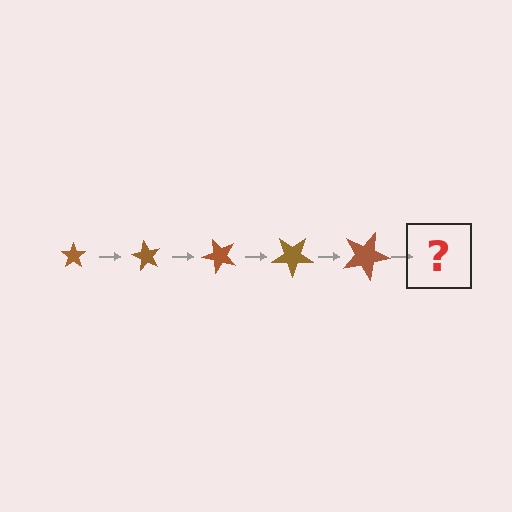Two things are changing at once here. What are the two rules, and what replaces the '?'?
The two rules are that the star grows larger each step and it rotates 60 degrees each step. The '?' should be a star, larger than the previous one and rotated 300 degrees from the start.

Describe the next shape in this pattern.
It should be a star, larger than the previous one and rotated 300 degrees from the start.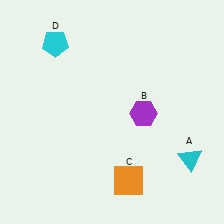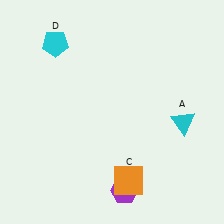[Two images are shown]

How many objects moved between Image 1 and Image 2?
2 objects moved between the two images.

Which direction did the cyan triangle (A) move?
The cyan triangle (A) moved up.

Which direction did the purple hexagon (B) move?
The purple hexagon (B) moved down.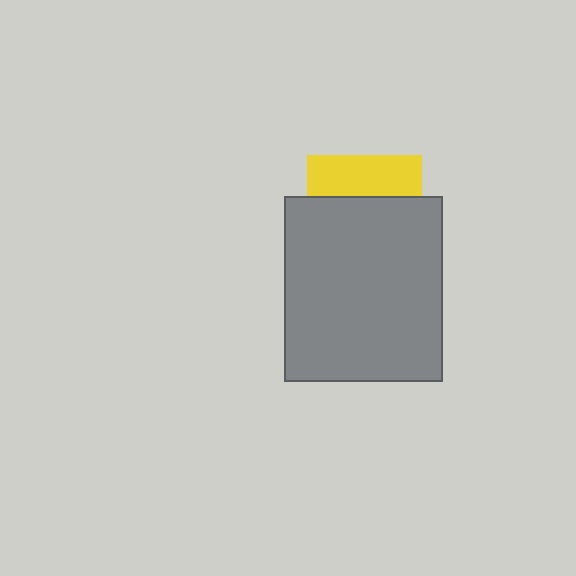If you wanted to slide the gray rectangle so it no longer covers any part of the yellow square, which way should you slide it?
Slide it down — that is the most direct way to separate the two shapes.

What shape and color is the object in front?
The object in front is a gray rectangle.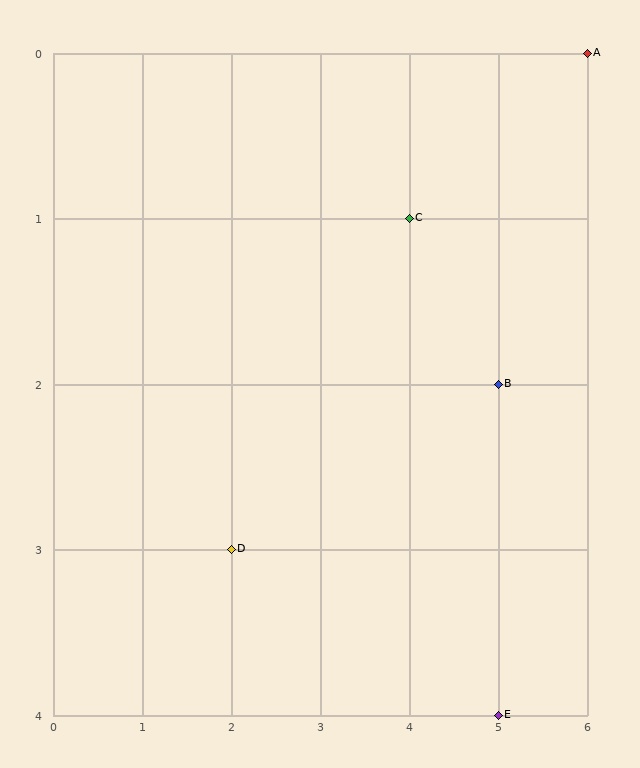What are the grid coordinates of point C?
Point C is at grid coordinates (4, 1).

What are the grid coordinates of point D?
Point D is at grid coordinates (2, 3).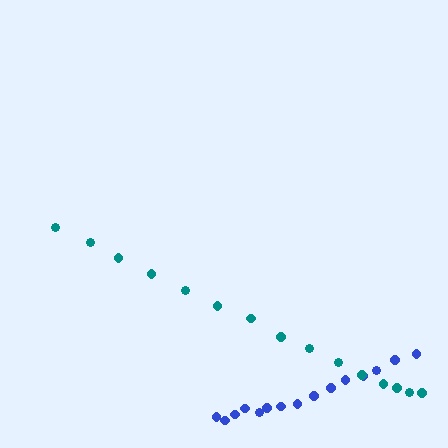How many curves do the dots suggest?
There are 2 distinct paths.